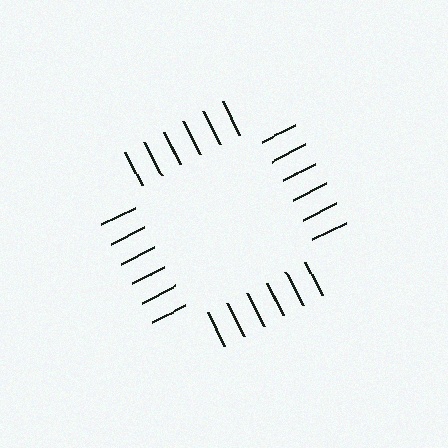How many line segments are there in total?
24 — 6 along each of the 4 edges.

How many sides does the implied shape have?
4 sides — the line-ends trace a square.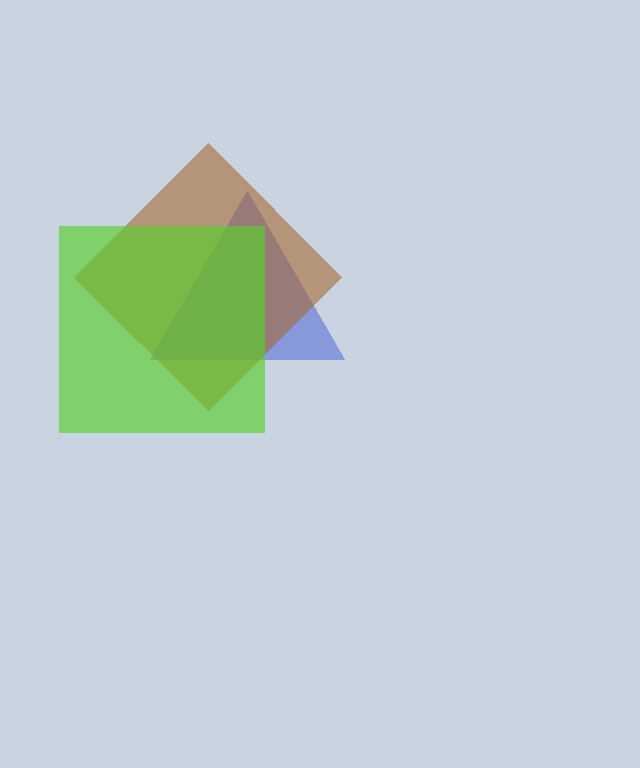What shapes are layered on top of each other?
The layered shapes are: a blue triangle, a brown diamond, a lime square.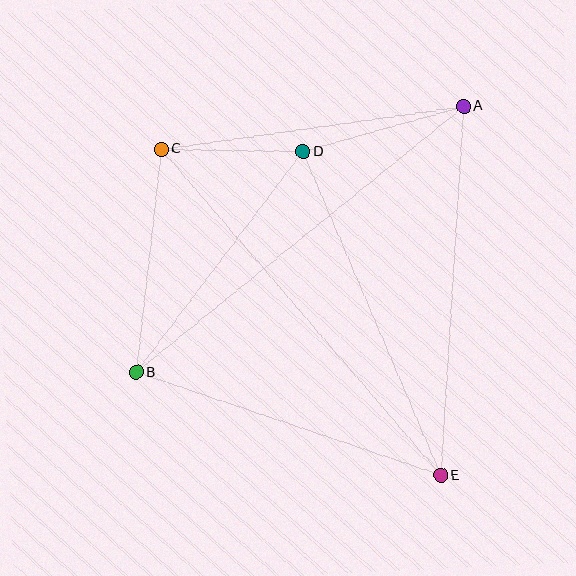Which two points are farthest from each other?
Points C and E are farthest from each other.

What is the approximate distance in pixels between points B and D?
The distance between B and D is approximately 277 pixels.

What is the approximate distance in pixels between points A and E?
The distance between A and E is approximately 370 pixels.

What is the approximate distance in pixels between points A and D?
The distance between A and D is approximately 167 pixels.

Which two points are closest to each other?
Points C and D are closest to each other.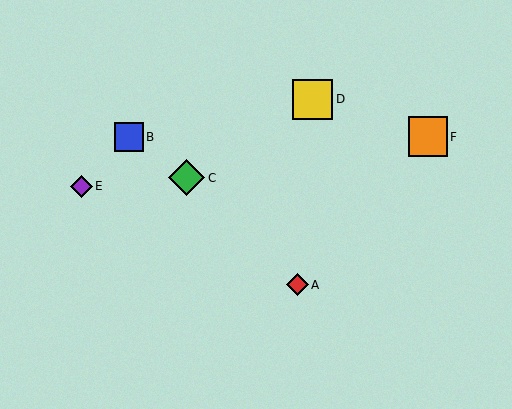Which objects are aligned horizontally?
Objects B, F are aligned horizontally.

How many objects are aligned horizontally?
2 objects (B, F) are aligned horizontally.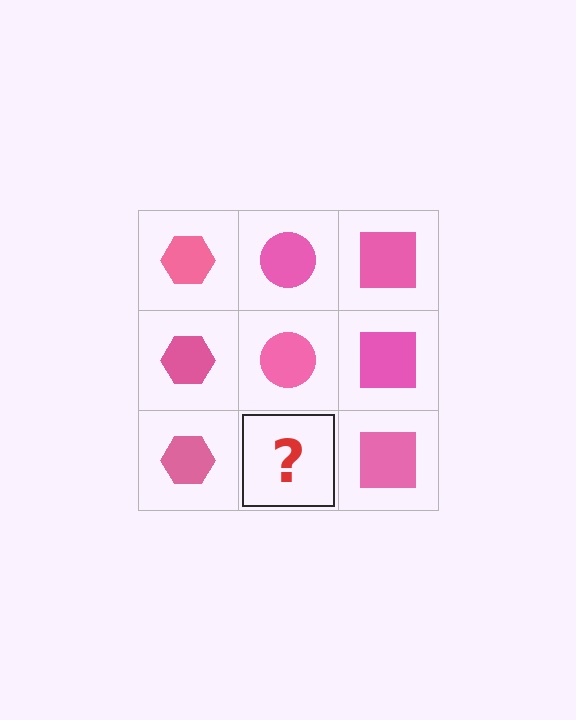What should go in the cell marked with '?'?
The missing cell should contain a pink circle.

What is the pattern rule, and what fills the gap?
The rule is that each column has a consistent shape. The gap should be filled with a pink circle.